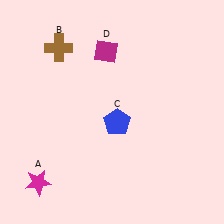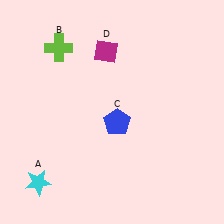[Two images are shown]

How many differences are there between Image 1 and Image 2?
There are 2 differences between the two images.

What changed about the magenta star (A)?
In Image 1, A is magenta. In Image 2, it changed to cyan.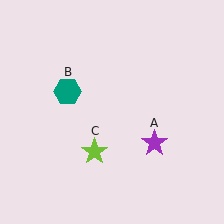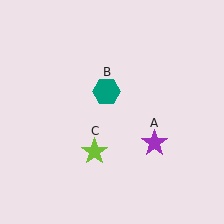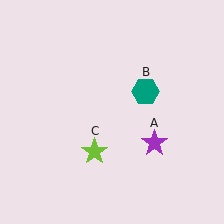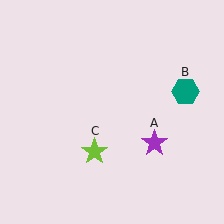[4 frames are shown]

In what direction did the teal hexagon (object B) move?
The teal hexagon (object B) moved right.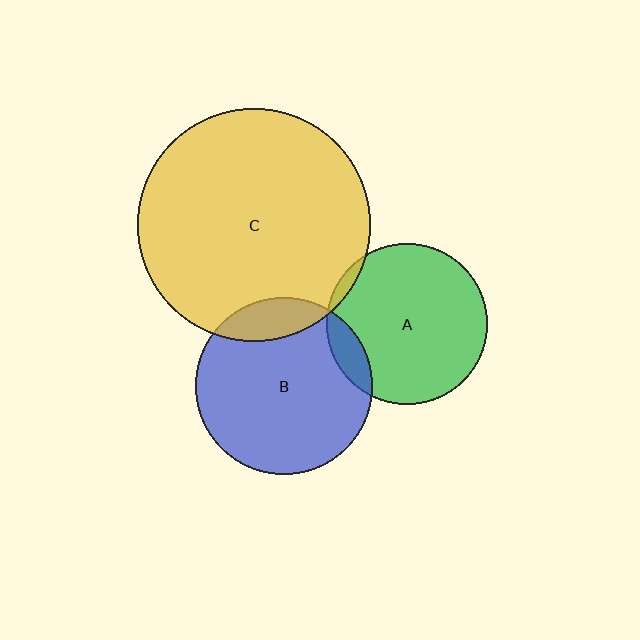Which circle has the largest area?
Circle C (yellow).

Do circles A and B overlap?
Yes.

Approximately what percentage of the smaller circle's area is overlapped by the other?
Approximately 10%.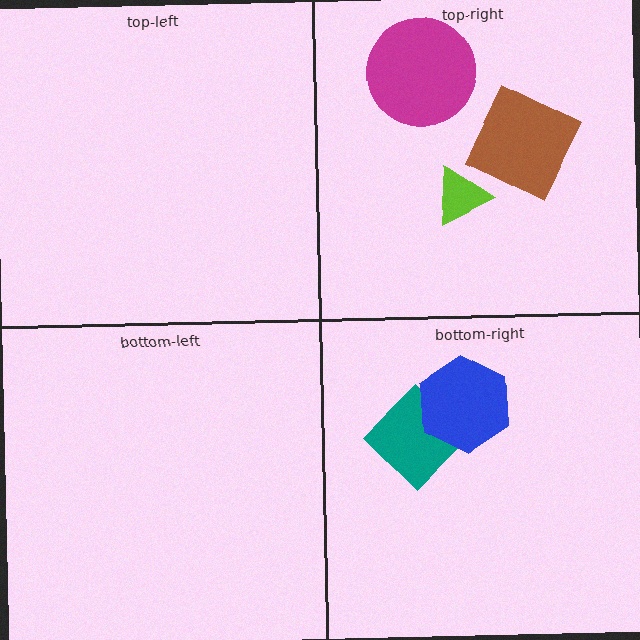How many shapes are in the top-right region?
3.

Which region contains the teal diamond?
The bottom-right region.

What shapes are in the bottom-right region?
The teal diamond, the blue hexagon.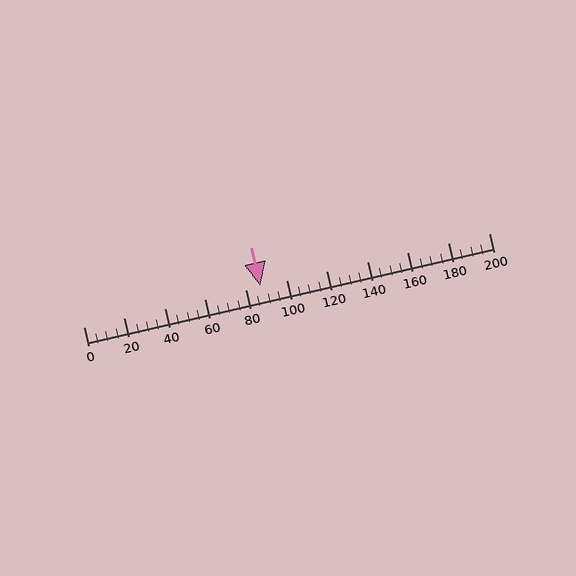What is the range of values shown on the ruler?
The ruler shows values from 0 to 200.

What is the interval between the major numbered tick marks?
The major tick marks are spaced 20 units apart.